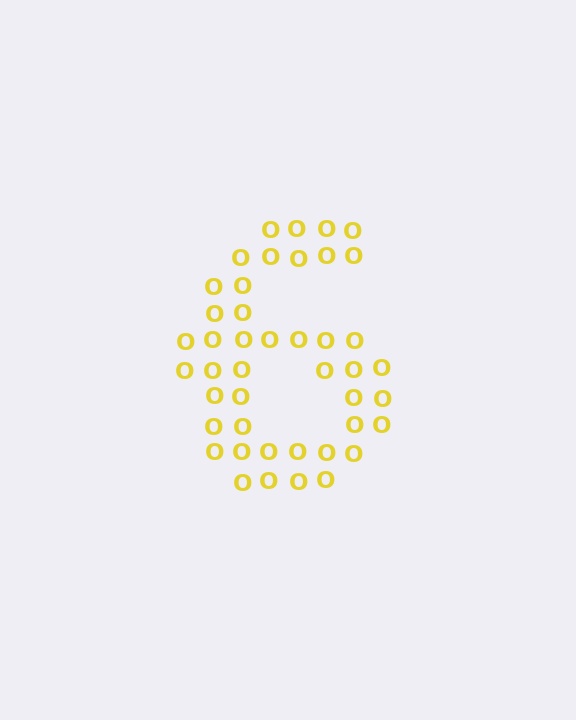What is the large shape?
The large shape is the digit 6.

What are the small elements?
The small elements are letter O's.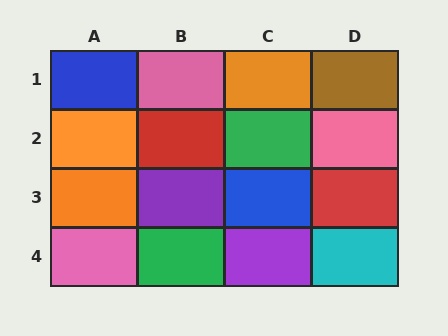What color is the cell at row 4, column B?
Green.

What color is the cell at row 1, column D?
Brown.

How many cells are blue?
2 cells are blue.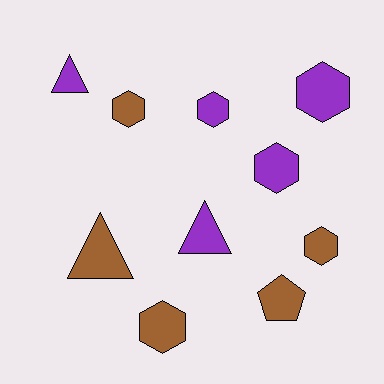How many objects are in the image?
There are 10 objects.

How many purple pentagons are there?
There are no purple pentagons.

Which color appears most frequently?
Brown, with 5 objects.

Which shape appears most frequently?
Hexagon, with 6 objects.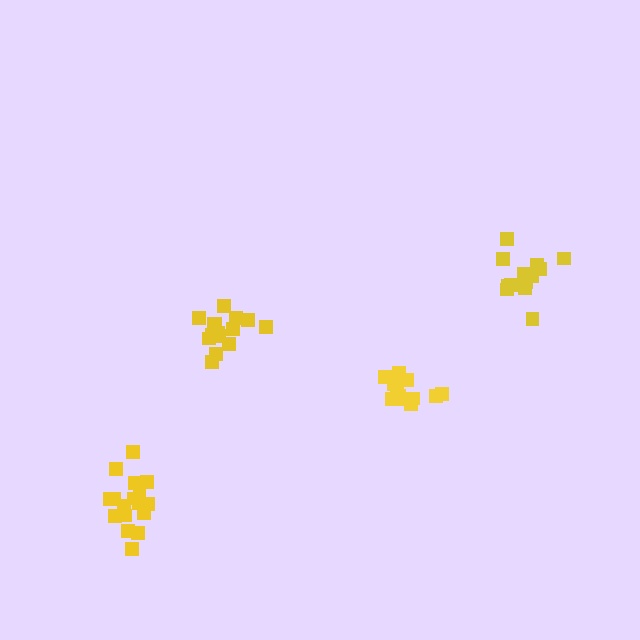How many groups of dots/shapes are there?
There are 4 groups.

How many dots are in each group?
Group 1: 13 dots, Group 2: 16 dots, Group 3: 18 dots, Group 4: 13 dots (60 total).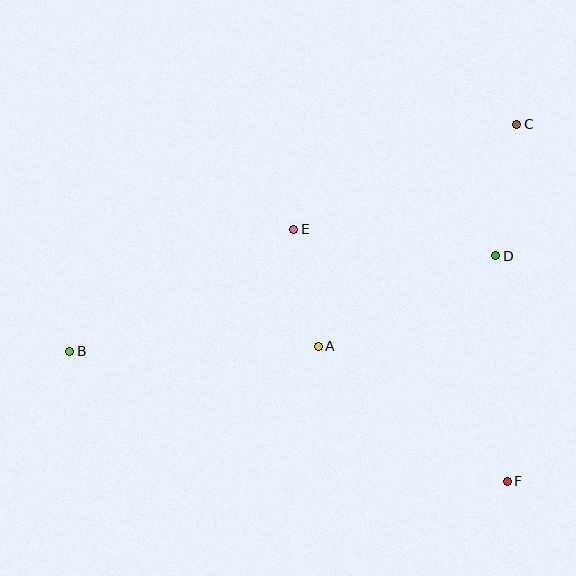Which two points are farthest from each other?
Points B and C are farthest from each other.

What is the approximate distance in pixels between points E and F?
The distance between E and F is approximately 330 pixels.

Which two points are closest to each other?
Points A and E are closest to each other.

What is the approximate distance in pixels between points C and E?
The distance between C and E is approximately 247 pixels.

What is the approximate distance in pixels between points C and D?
The distance between C and D is approximately 133 pixels.